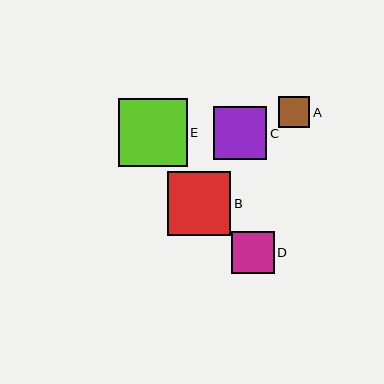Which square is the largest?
Square E is the largest with a size of approximately 69 pixels.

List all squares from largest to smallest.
From largest to smallest: E, B, C, D, A.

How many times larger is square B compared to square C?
Square B is approximately 1.2 times the size of square C.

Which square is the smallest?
Square A is the smallest with a size of approximately 32 pixels.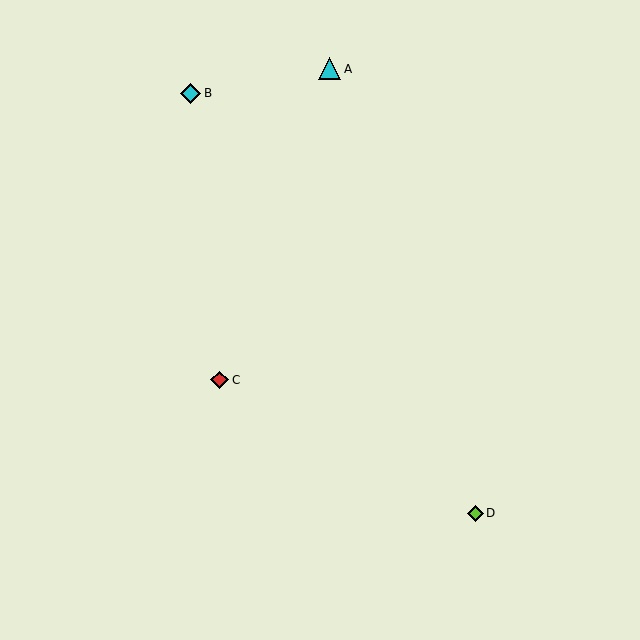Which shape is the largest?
The cyan triangle (labeled A) is the largest.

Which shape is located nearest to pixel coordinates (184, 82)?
The cyan diamond (labeled B) at (191, 93) is nearest to that location.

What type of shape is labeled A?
Shape A is a cyan triangle.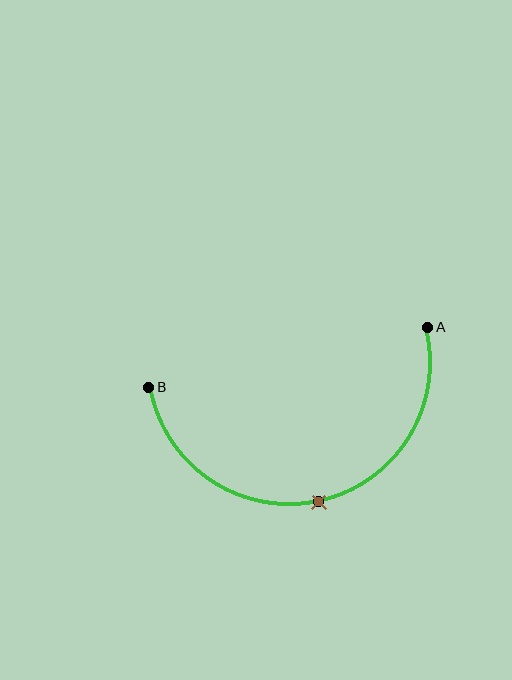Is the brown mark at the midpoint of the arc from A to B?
Yes. The brown mark lies on the arc at equal arc-length from both A and B — it is the arc midpoint.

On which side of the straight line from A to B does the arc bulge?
The arc bulges below the straight line connecting A and B.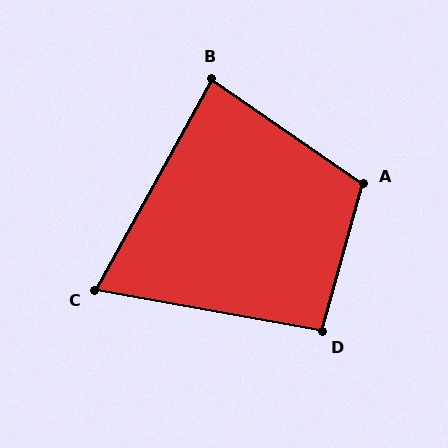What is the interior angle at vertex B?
Approximately 85 degrees (acute).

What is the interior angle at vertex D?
Approximately 95 degrees (obtuse).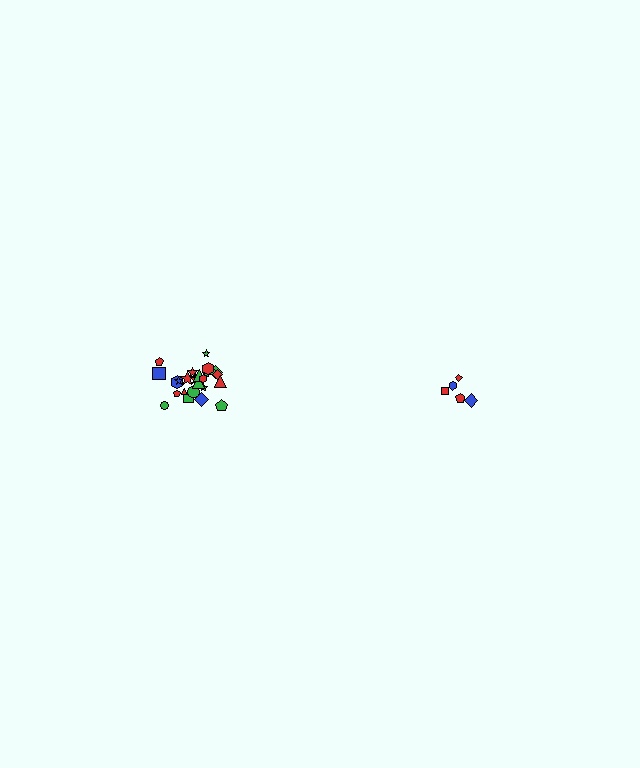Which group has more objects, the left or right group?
The left group.